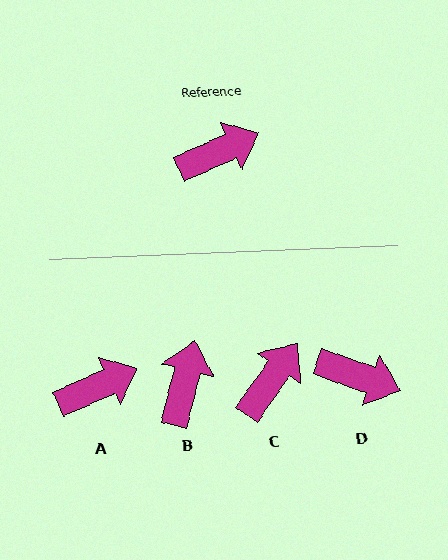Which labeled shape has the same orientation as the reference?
A.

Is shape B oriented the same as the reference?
No, it is off by about 52 degrees.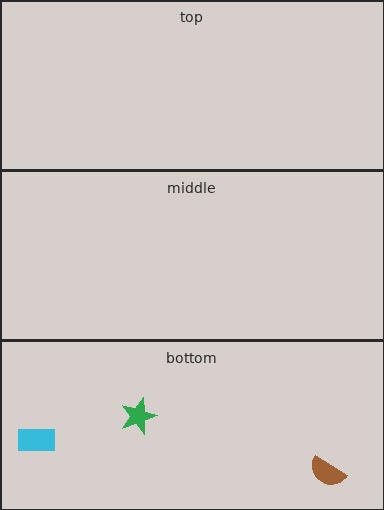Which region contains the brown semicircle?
The bottom region.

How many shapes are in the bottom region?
3.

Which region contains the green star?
The bottom region.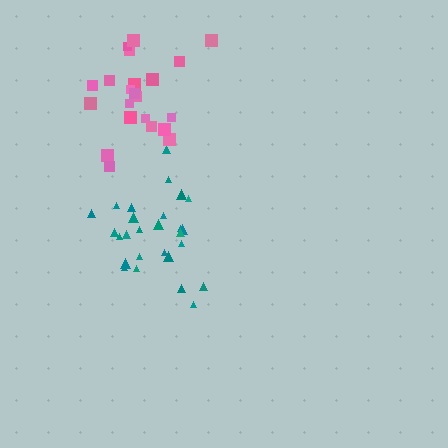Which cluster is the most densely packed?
Pink.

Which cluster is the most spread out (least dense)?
Teal.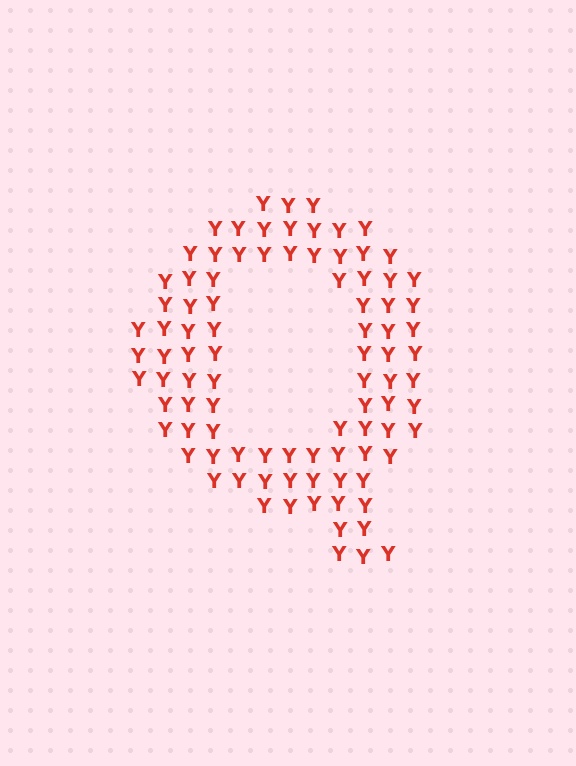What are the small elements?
The small elements are letter Y's.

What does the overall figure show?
The overall figure shows the letter Q.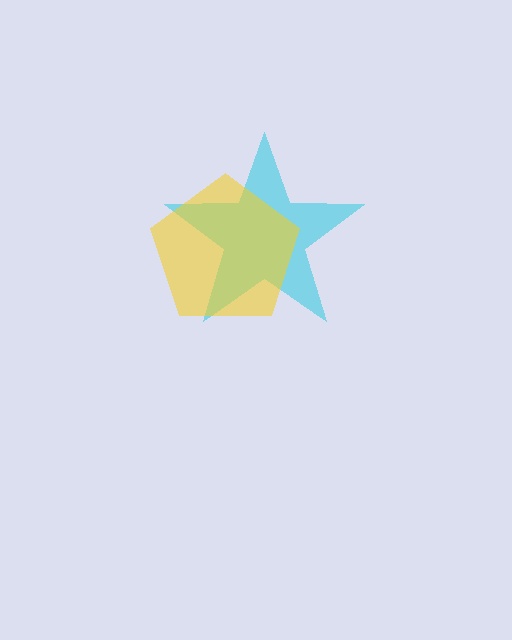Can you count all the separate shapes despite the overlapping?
Yes, there are 2 separate shapes.